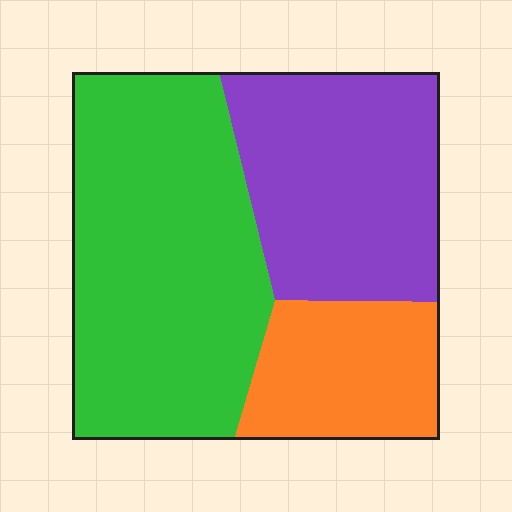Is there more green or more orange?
Green.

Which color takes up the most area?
Green, at roughly 50%.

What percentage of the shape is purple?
Purple covers roughly 35% of the shape.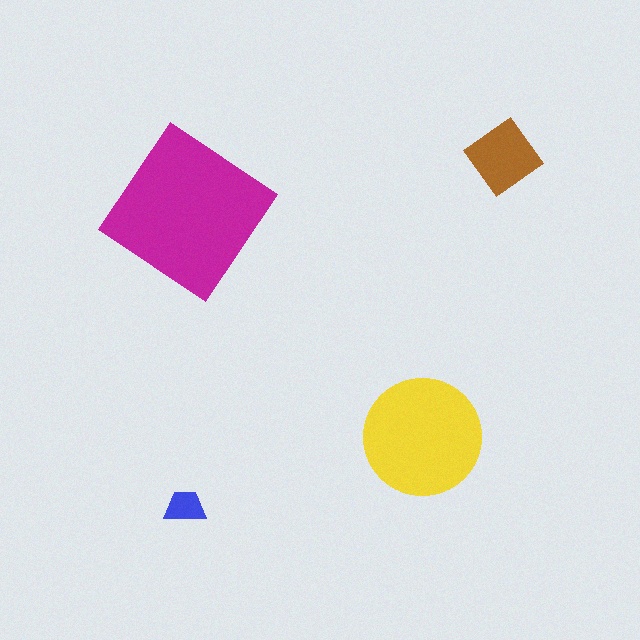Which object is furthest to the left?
The blue trapezoid is leftmost.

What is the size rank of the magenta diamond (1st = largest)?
1st.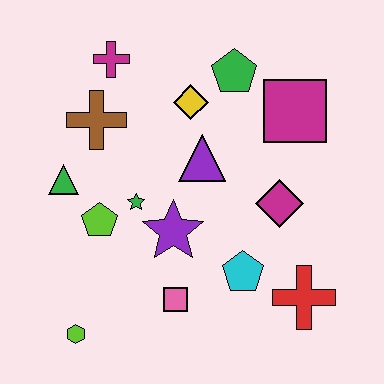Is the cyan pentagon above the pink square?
Yes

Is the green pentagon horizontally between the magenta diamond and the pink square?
Yes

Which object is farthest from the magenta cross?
The red cross is farthest from the magenta cross.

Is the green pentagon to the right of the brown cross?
Yes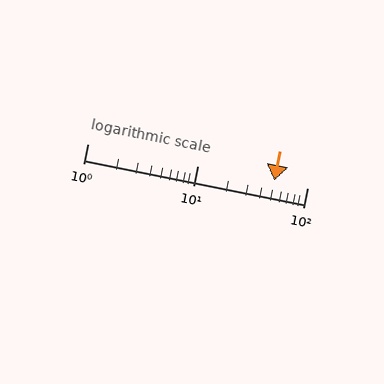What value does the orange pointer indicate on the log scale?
The pointer indicates approximately 50.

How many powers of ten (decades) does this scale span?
The scale spans 2 decades, from 1 to 100.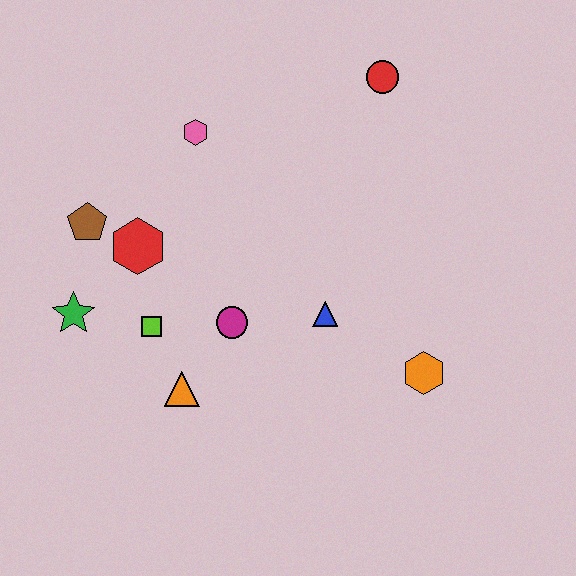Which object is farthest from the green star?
The red circle is farthest from the green star.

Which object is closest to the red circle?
The pink hexagon is closest to the red circle.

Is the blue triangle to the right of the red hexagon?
Yes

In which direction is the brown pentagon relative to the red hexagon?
The brown pentagon is to the left of the red hexagon.